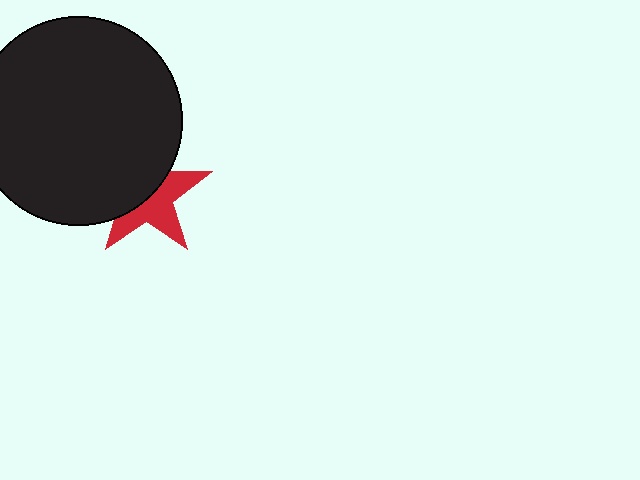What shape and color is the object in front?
The object in front is a black circle.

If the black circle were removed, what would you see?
You would see the complete red star.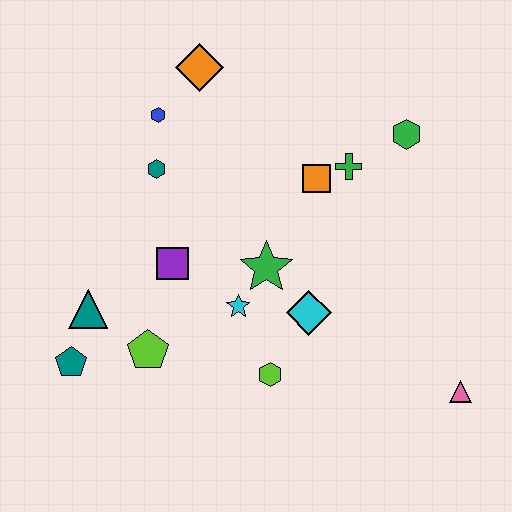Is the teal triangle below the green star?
Yes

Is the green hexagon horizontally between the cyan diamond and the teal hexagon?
No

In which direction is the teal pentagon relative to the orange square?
The teal pentagon is to the left of the orange square.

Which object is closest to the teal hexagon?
The blue hexagon is closest to the teal hexagon.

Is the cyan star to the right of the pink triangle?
No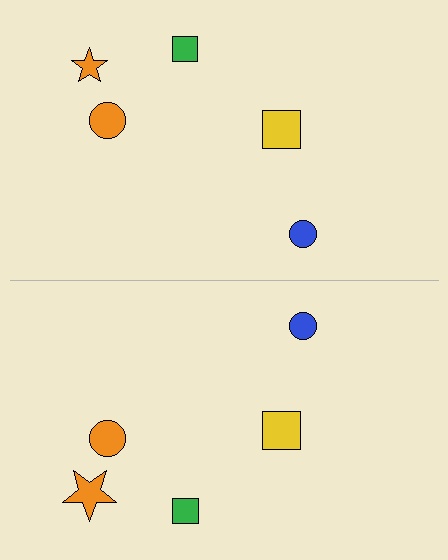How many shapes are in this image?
There are 10 shapes in this image.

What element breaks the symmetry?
The orange star on the bottom side has a different size than its mirror counterpart.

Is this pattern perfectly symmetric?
No, the pattern is not perfectly symmetric. The orange star on the bottom side has a different size than its mirror counterpart.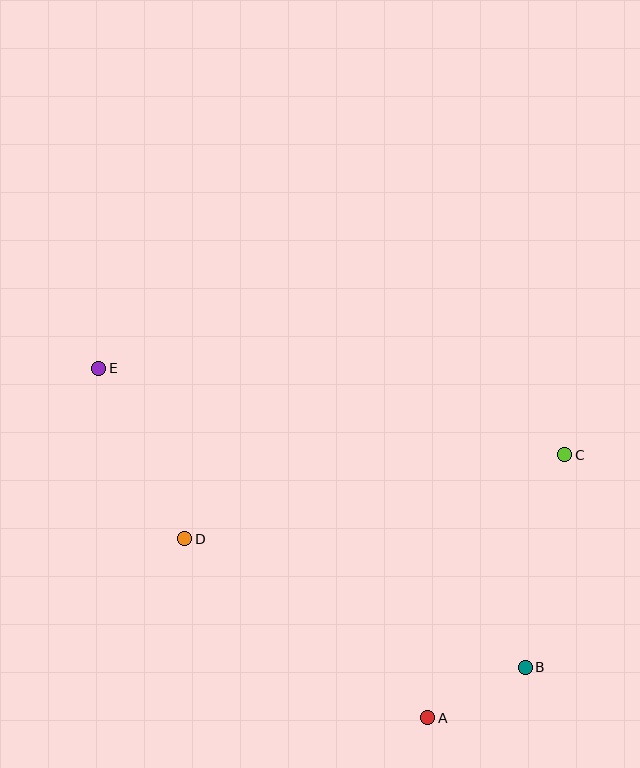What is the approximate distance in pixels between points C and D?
The distance between C and D is approximately 389 pixels.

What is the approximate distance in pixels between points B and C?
The distance between B and C is approximately 216 pixels.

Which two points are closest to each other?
Points A and B are closest to each other.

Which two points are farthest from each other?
Points B and E are farthest from each other.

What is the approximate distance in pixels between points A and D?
The distance between A and D is approximately 302 pixels.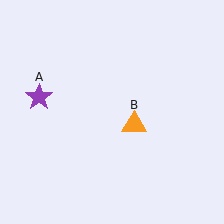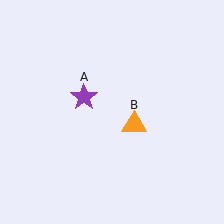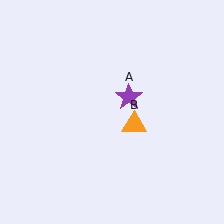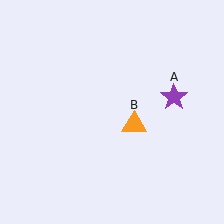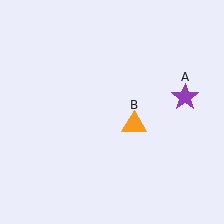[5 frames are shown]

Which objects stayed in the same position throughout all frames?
Orange triangle (object B) remained stationary.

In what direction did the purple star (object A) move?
The purple star (object A) moved right.